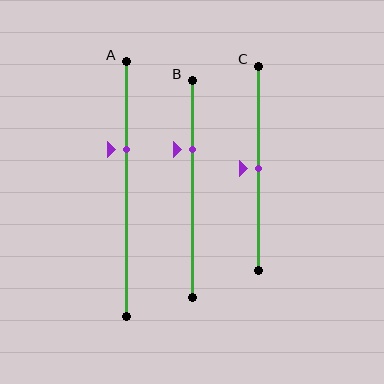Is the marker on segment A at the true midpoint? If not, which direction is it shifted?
No, the marker on segment A is shifted upward by about 16% of the segment length.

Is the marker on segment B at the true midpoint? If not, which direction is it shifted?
No, the marker on segment B is shifted upward by about 18% of the segment length.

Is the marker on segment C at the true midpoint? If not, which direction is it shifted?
Yes, the marker on segment C is at the true midpoint.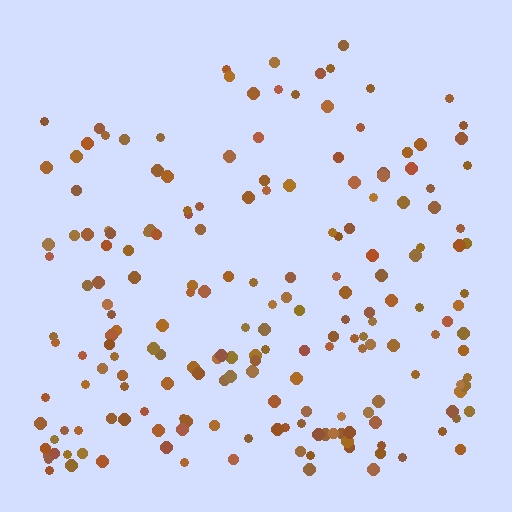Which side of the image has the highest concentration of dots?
The bottom.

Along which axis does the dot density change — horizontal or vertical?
Vertical.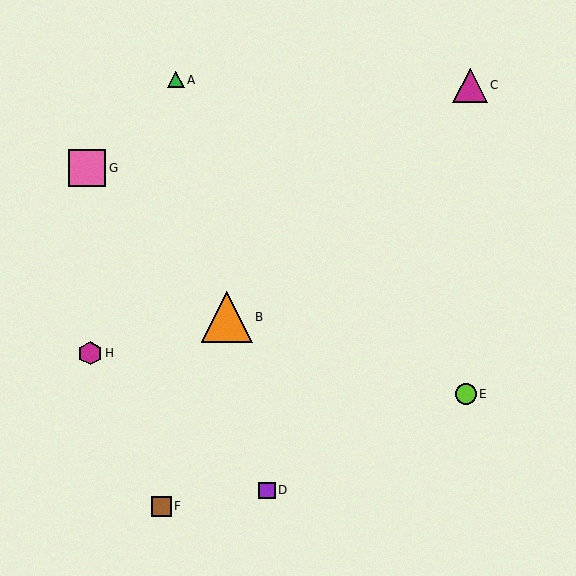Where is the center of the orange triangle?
The center of the orange triangle is at (227, 317).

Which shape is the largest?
The orange triangle (labeled B) is the largest.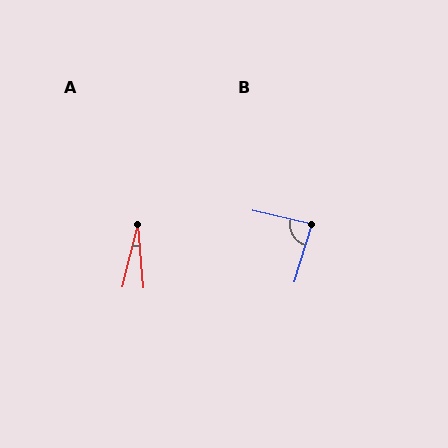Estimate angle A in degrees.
Approximately 18 degrees.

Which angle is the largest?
B, at approximately 86 degrees.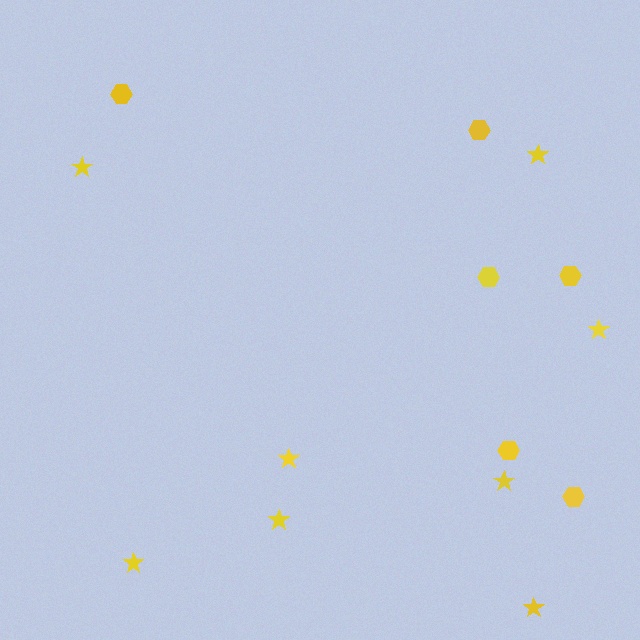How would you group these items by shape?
There are 2 groups: one group of hexagons (6) and one group of stars (8).